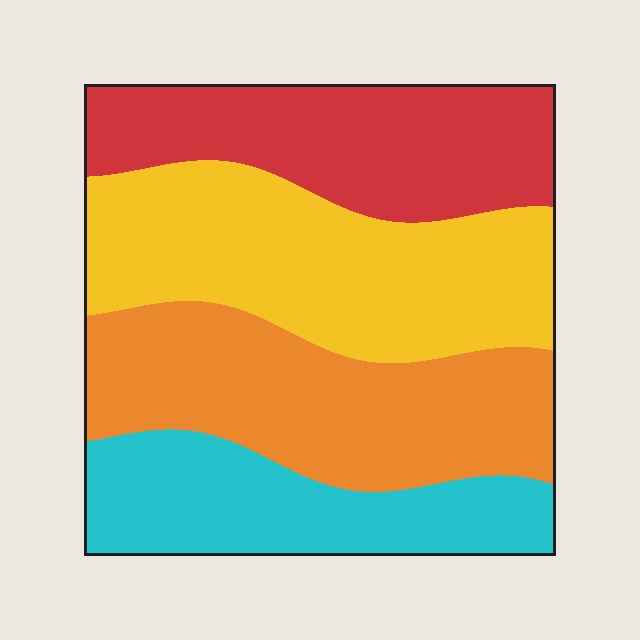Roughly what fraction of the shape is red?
Red takes up between a sixth and a third of the shape.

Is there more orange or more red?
Orange.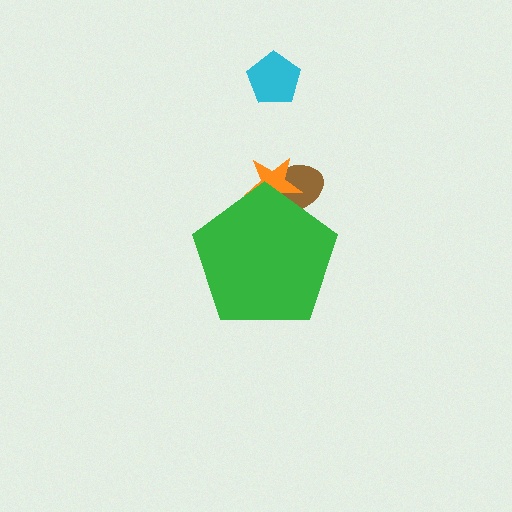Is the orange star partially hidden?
Yes, the orange star is partially hidden behind the green pentagon.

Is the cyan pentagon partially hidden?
No, the cyan pentagon is fully visible.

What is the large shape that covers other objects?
A green pentagon.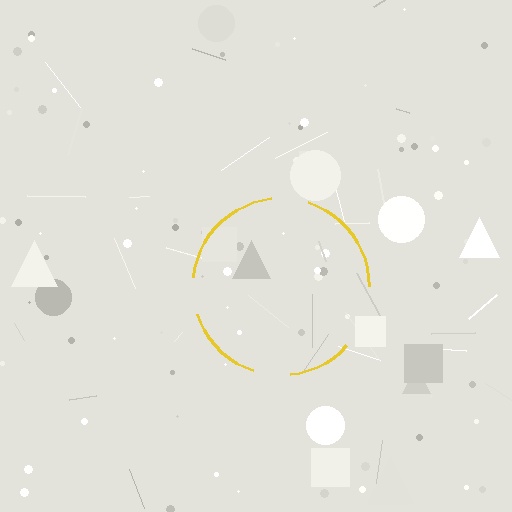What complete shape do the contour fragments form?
The contour fragments form a circle.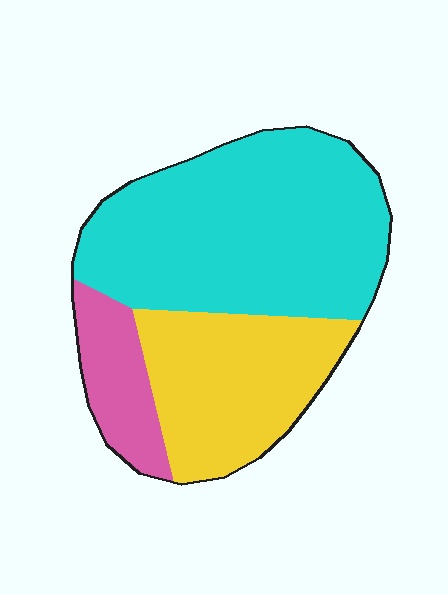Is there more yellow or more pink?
Yellow.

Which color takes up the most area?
Cyan, at roughly 55%.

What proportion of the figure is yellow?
Yellow takes up about one third (1/3) of the figure.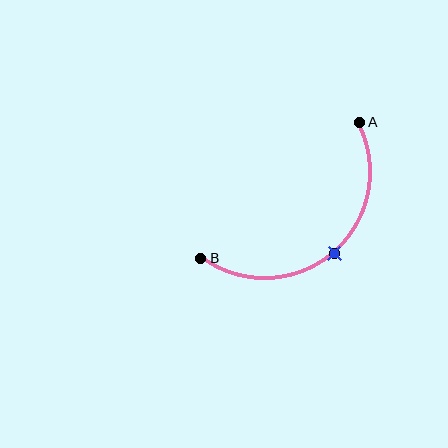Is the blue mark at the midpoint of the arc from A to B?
Yes. The blue mark lies on the arc at equal arc-length from both A and B — it is the arc midpoint.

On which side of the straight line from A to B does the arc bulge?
The arc bulges below and to the right of the straight line connecting A and B.